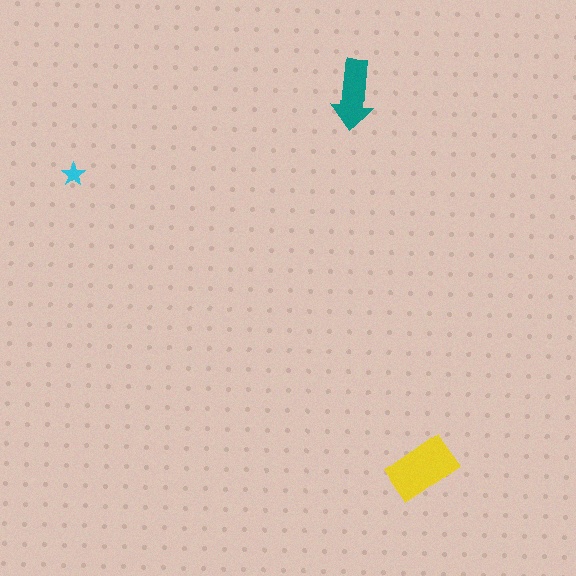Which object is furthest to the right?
The yellow rectangle is rightmost.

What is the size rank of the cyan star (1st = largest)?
3rd.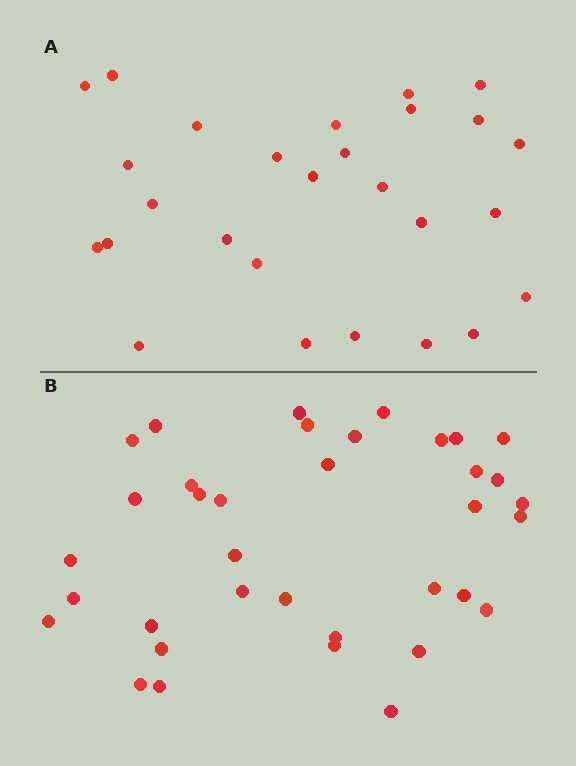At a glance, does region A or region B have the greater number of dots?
Region B (the bottom region) has more dots.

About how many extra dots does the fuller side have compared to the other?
Region B has roughly 8 or so more dots than region A.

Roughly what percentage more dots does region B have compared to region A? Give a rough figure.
About 35% more.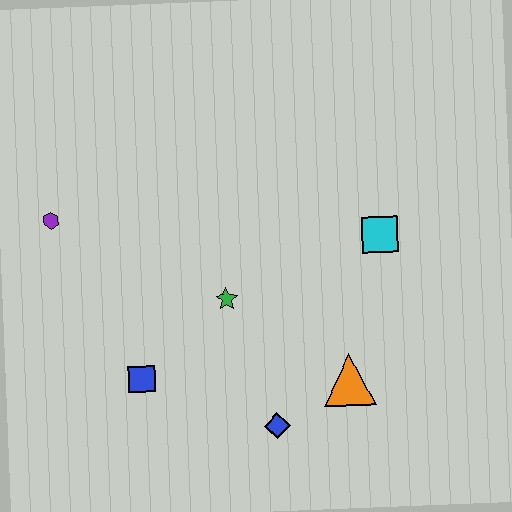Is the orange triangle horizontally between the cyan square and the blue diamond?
Yes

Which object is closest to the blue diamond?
The orange triangle is closest to the blue diamond.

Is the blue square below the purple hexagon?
Yes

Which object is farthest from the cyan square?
The purple hexagon is farthest from the cyan square.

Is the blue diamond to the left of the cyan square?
Yes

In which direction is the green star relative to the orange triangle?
The green star is to the left of the orange triangle.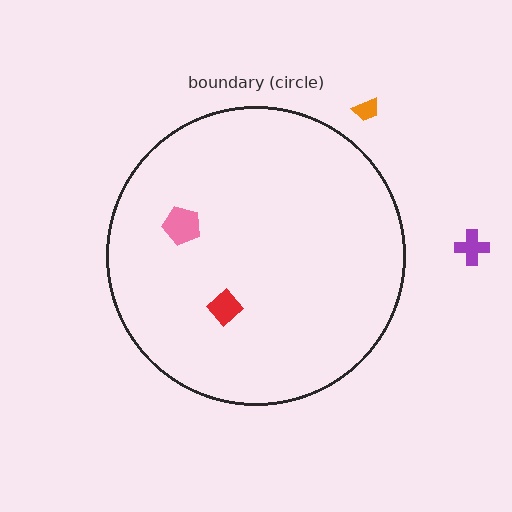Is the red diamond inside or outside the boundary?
Inside.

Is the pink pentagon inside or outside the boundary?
Inside.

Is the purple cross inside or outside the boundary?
Outside.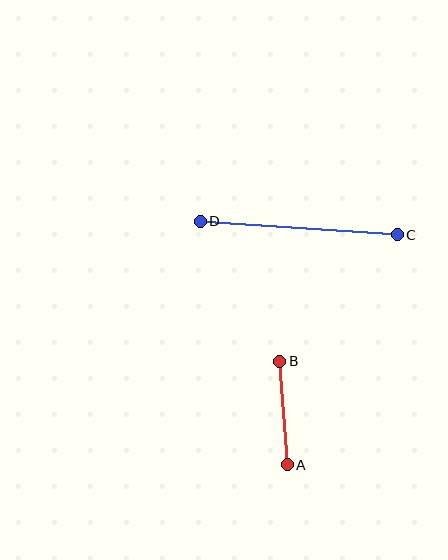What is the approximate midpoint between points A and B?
The midpoint is at approximately (284, 413) pixels.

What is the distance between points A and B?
The distance is approximately 103 pixels.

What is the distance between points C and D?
The distance is approximately 198 pixels.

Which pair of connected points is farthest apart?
Points C and D are farthest apart.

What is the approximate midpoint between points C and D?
The midpoint is at approximately (299, 228) pixels.